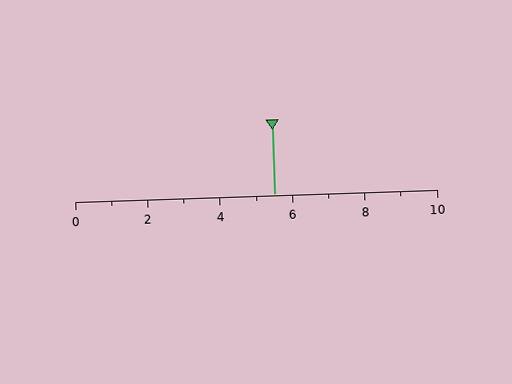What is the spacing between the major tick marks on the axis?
The major ticks are spaced 2 apart.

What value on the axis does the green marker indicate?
The marker indicates approximately 5.5.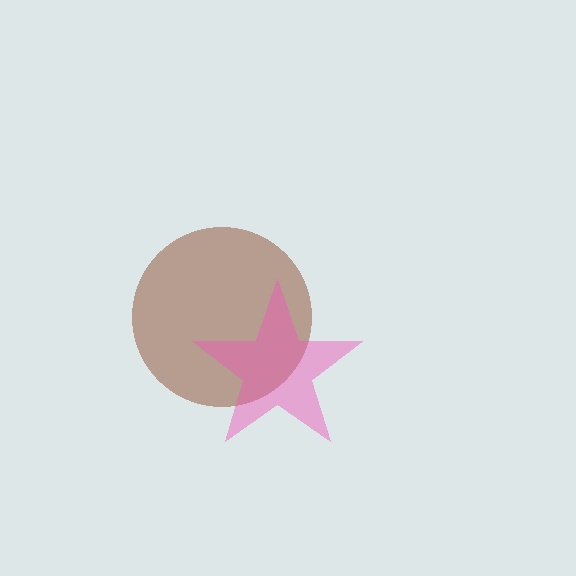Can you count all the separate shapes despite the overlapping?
Yes, there are 2 separate shapes.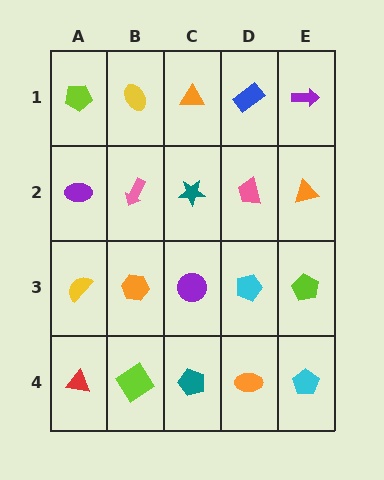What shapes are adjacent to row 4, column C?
A purple circle (row 3, column C), a lime diamond (row 4, column B), an orange ellipse (row 4, column D).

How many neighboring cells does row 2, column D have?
4.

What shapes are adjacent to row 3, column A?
A purple ellipse (row 2, column A), a red triangle (row 4, column A), an orange hexagon (row 3, column B).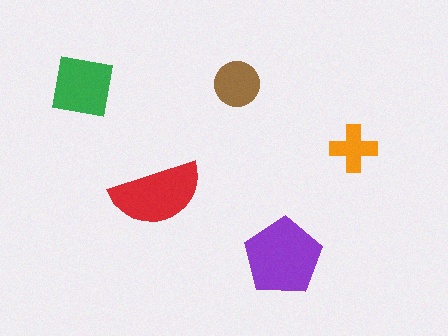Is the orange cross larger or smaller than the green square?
Smaller.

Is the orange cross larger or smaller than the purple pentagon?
Smaller.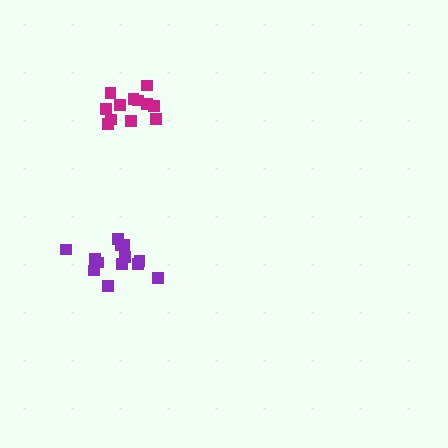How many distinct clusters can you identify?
There are 2 distinct clusters.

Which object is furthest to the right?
The magenta cluster is rightmost.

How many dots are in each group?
Group 1: 12 dots, Group 2: 13 dots (25 total).